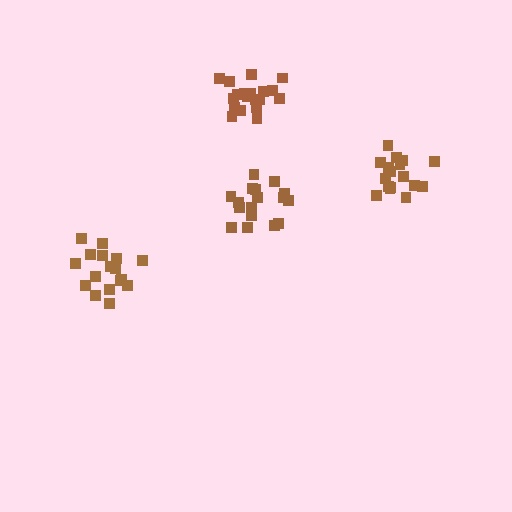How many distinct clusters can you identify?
There are 4 distinct clusters.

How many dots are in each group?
Group 1: 17 dots, Group 2: 17 dots, Group 3: 17 dots, Group 4: 19 dots (70 total).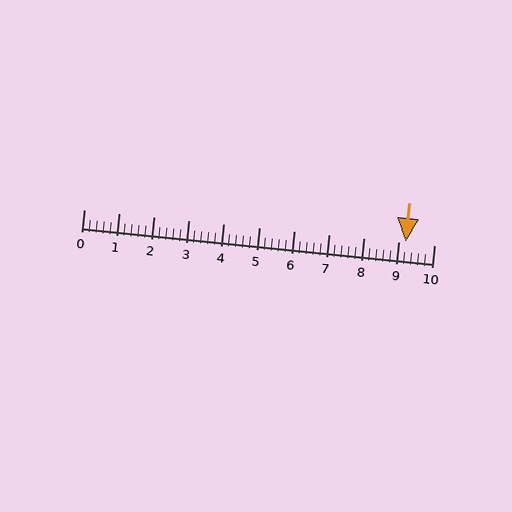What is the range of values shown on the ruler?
The ruler shows values from 0 to 10.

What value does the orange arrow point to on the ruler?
The orange arrow points to approximately 9.2.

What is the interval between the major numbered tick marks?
The major tick marks are spaced 1 units apart.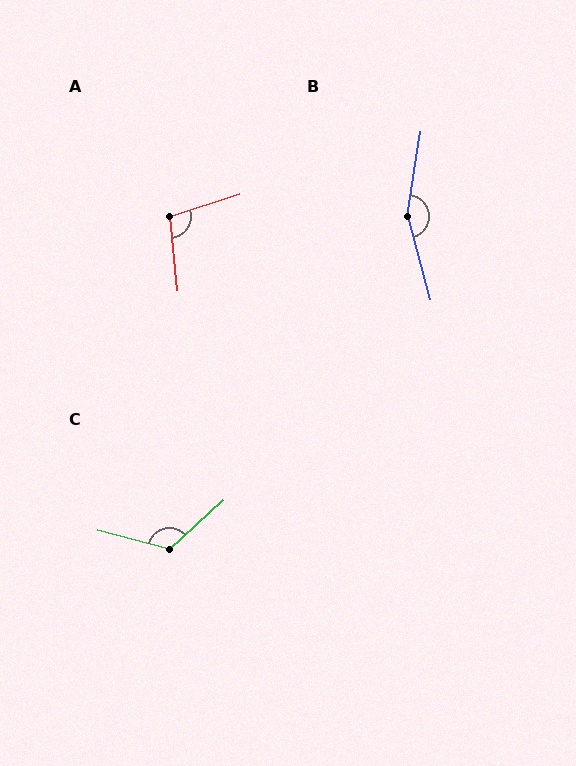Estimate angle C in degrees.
Approximately 123 degrees.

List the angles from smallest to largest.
A (102°), C (123°), B (156°).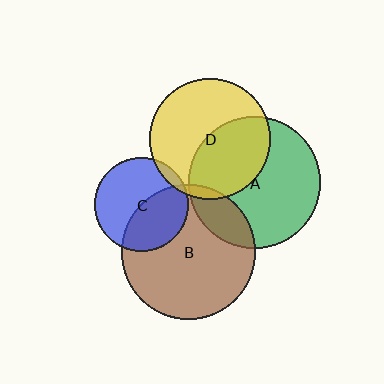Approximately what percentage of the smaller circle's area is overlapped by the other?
Approximately 15%.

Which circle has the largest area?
Circle B (brown).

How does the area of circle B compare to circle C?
Approximately 2.0 times.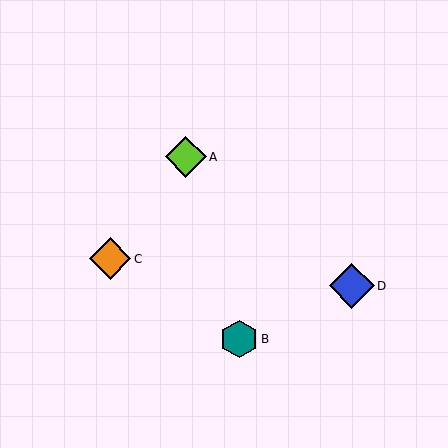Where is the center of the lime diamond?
The center of the lime diamond is at (186, 157).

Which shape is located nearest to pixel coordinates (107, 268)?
The orange diamond (labeled C) at (110, 259) is nearest to that location.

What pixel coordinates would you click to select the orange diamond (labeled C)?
Click at (110, 259) to select the orange diamond C.